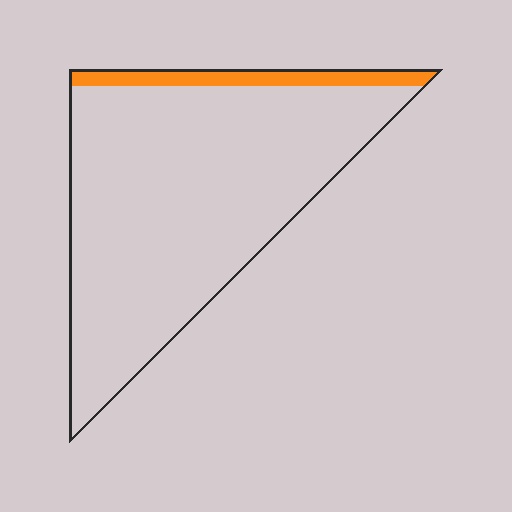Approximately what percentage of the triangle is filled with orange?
Approximately 10%.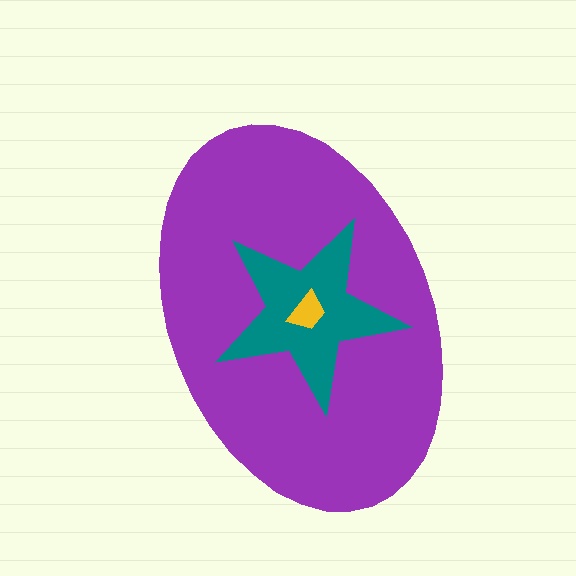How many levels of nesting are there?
3.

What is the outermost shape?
The purple ellipse.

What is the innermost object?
The yellow trapezoid.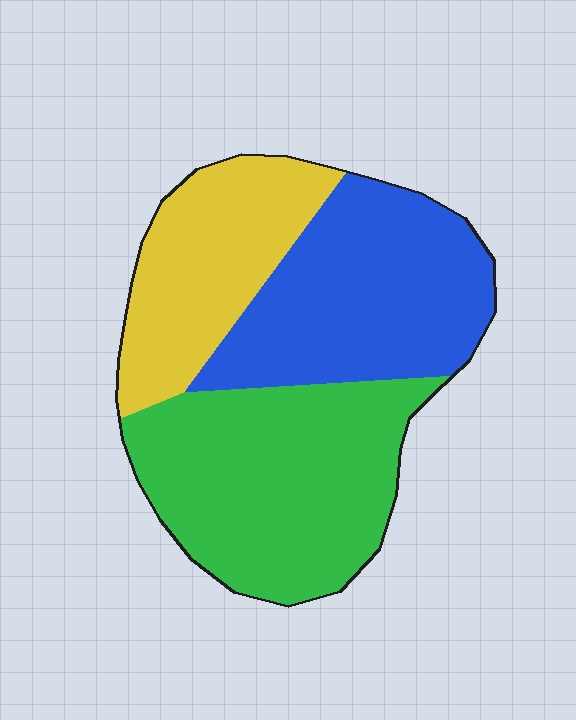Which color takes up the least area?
Yellow, at roughly 25%.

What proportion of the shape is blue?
Blue takes up between a third and a half of the shape.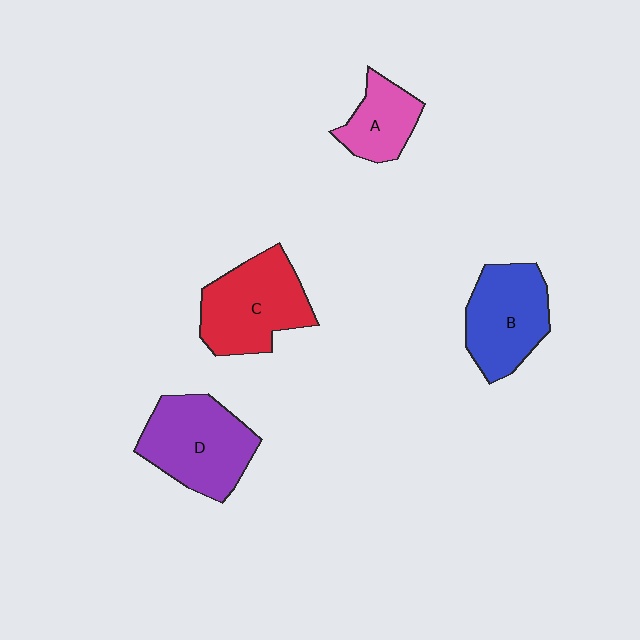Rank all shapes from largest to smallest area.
From largest to smallest: D (purple), C (red), B (blue), A (pink).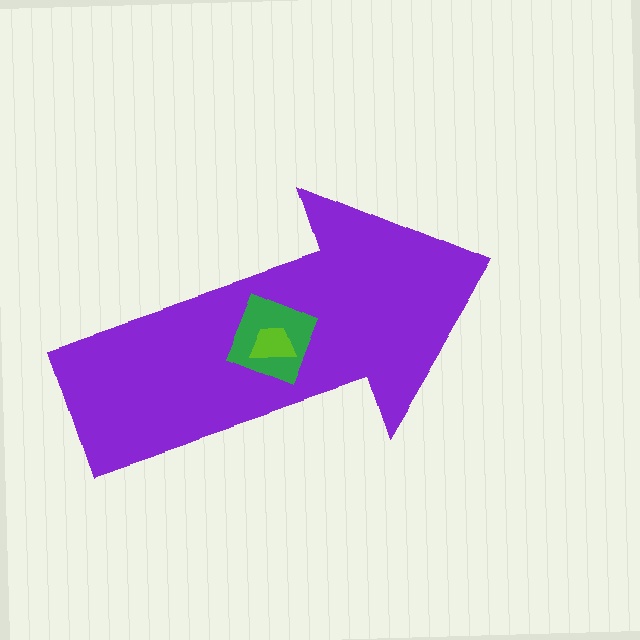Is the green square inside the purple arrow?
Yes.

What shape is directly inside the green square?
The lime trapezoid.